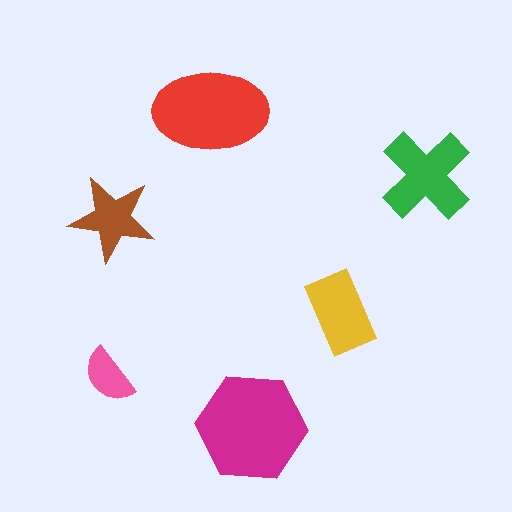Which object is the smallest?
The pink semicircle.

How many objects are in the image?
There are 6 objects in the image.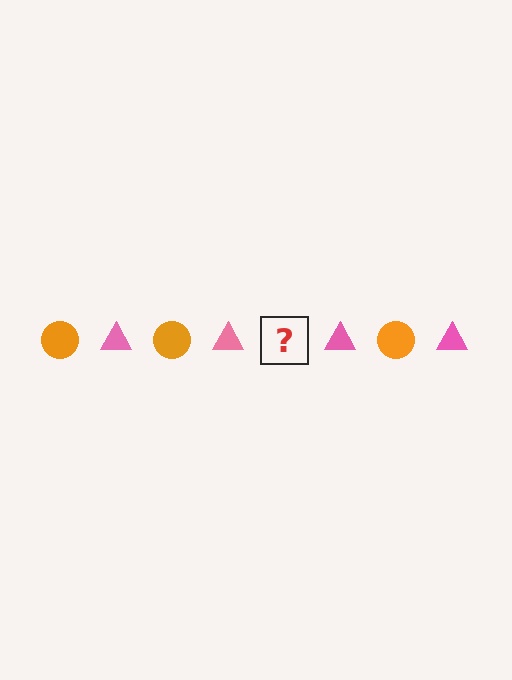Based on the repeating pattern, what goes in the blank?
The blank should be an orange circle.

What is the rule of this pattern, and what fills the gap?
The rule is that the pattern alternates between orange circle and pink triangle. The gap should be filled with an orange circle.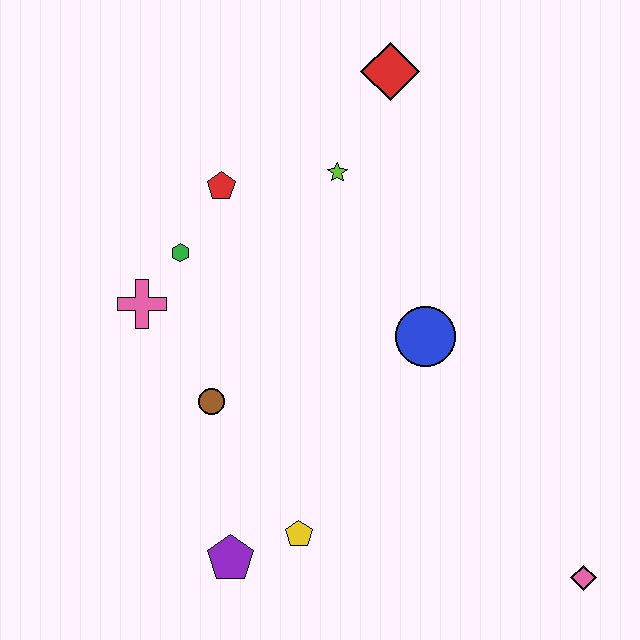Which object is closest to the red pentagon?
The green hexagon is closest to the red pentagon.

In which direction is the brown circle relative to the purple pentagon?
The brown circle is above the purple pentagon.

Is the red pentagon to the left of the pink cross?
No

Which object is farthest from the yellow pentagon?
The red diamond is farthest from the yellow pentagon.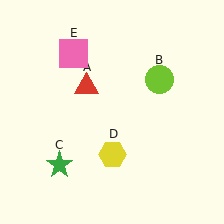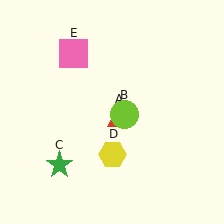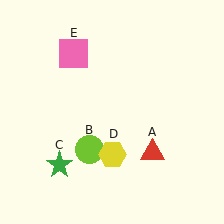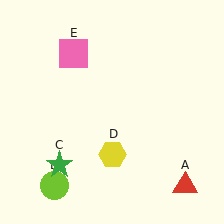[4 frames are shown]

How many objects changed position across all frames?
2 objects changed position: red triangle (object A), lime circle (object B).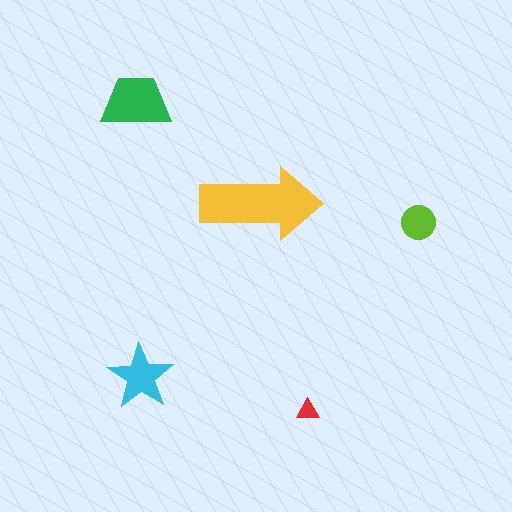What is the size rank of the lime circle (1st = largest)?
4th.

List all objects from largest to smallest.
The yellow arrow, the green trapezoid, the cyan star, the lime circle, the red triangle.